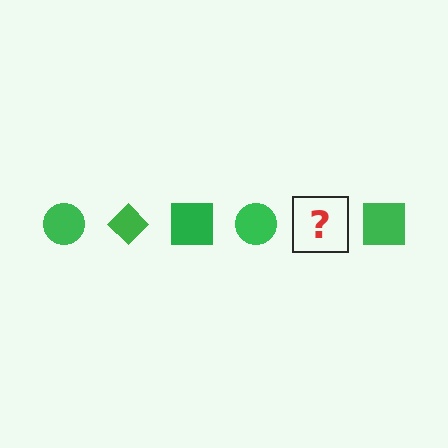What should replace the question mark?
The question mark should be replaced with a green diamond.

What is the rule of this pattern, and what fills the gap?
The rule is that the pattern cycles through circle, diamond, square shapes in green. The gap should be filled with a green diamond.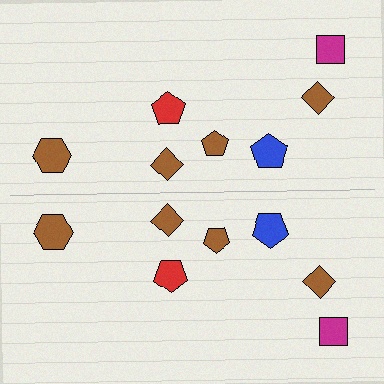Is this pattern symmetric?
Yes, this pattern has bilateral (reflection) symmetry.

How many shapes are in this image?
There are 14 shapes in this image.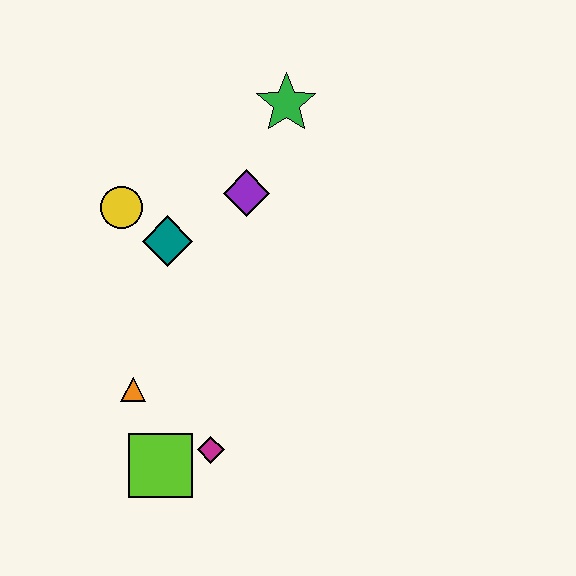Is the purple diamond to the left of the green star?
Yes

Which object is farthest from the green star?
The lime square is farthest from the green star.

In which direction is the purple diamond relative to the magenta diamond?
The purple diamond is above the magenta diamond.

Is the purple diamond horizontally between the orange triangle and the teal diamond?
No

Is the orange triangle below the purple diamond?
Yes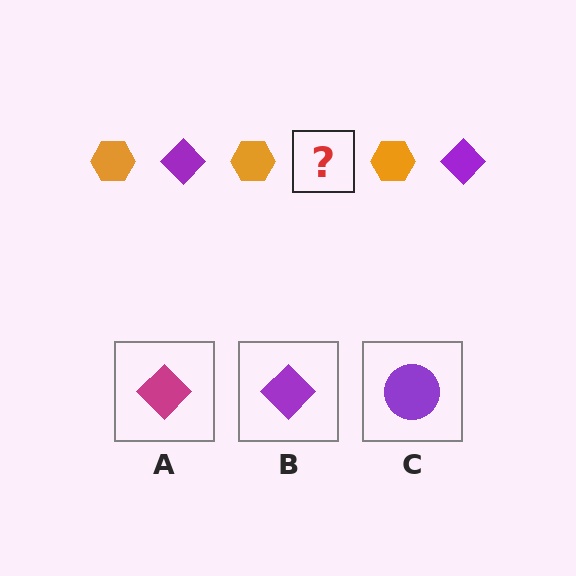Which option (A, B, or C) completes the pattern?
B.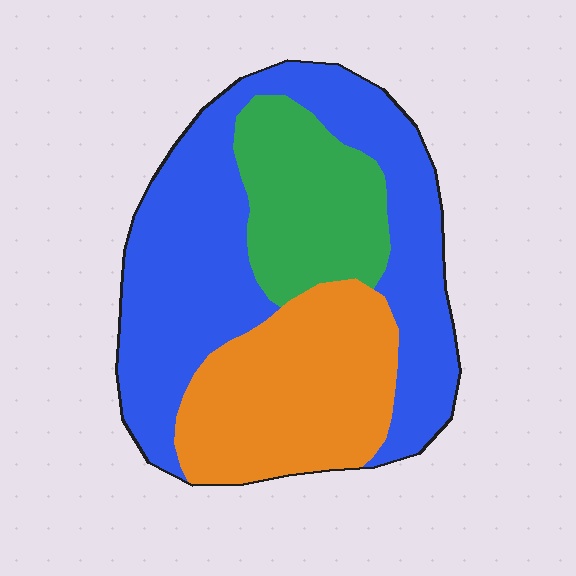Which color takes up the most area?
Blue, at roughly 50%.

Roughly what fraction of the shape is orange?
Orange takes up between a quarter and a half of the shape.